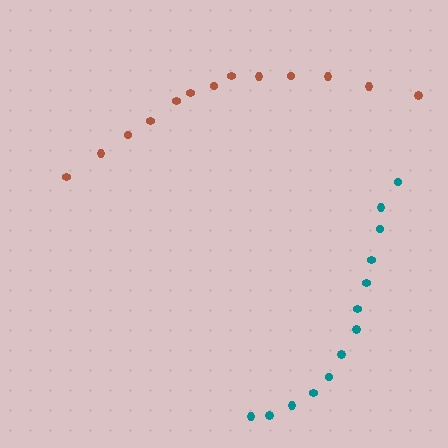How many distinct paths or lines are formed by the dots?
There are 2 distinct paths.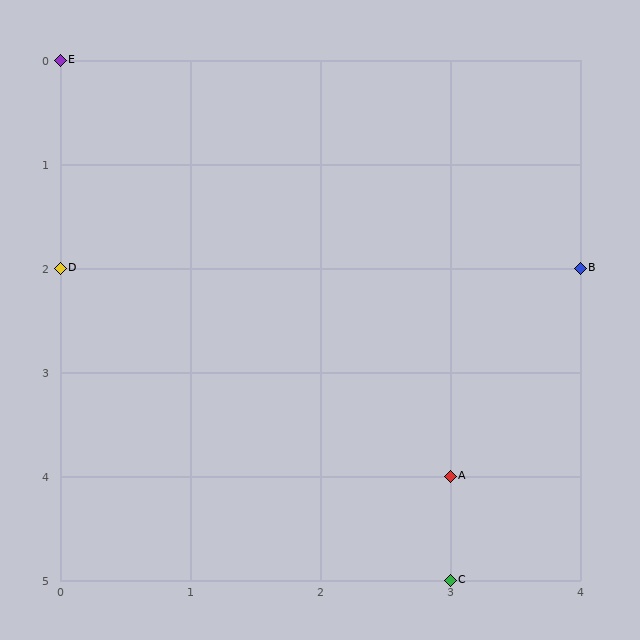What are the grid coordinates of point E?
Point E is at grid coordinates (0, 0).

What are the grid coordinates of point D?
Point D is at grid coordinates (0, 2).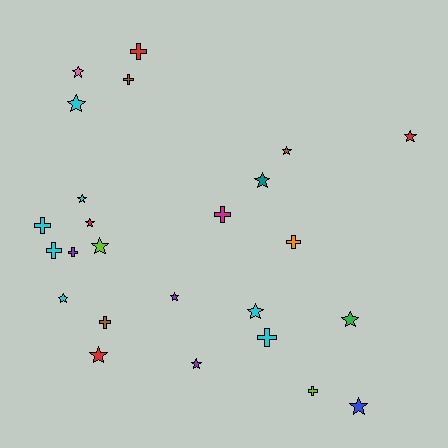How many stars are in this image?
There are 15 stars.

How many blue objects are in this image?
There is 1 blue object.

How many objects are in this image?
There are 25 objects.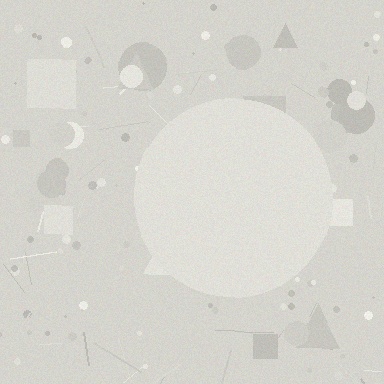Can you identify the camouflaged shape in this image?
The camouflaged shape is a circle.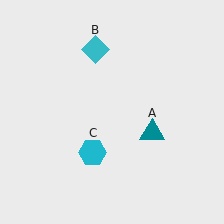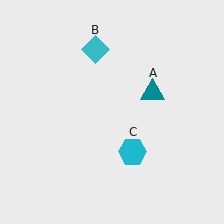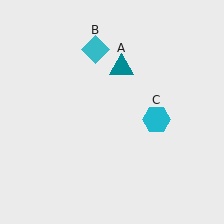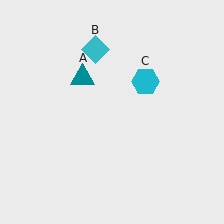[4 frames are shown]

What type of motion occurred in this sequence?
The teal triangle (object A), cyan hexagon (object C) rotated counterclockwise around the center of the scene.